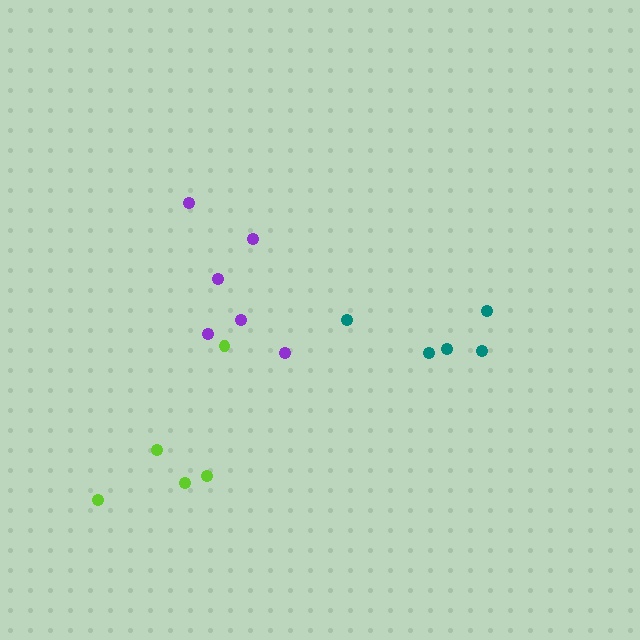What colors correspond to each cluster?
The clusters are colored: lime, teal, purple.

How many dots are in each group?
Group 1: 5 dots, Group 2: 5 dots, Group 3: 6 dots (16 total).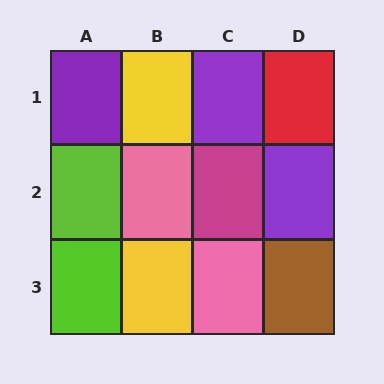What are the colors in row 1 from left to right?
Purple, yellow, purple, red.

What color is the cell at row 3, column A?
Lime.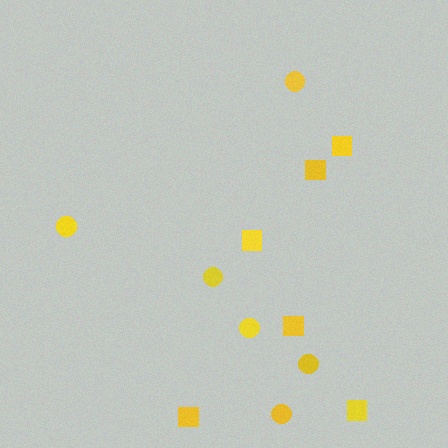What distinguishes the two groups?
There are 2 groups: one group of squares (6) and one group of circles (6).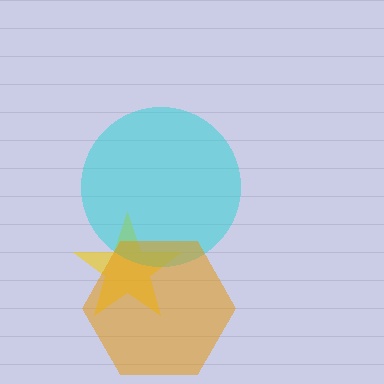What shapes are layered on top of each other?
The layered shapes are: a yellow star, a cyan circle, an orange hexagon.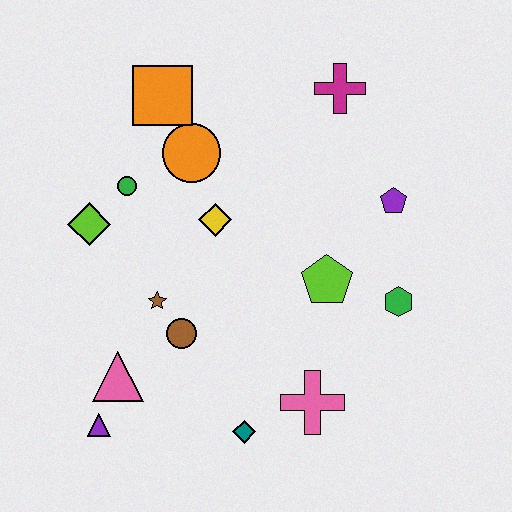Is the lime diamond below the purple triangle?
No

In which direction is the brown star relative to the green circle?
The brown star is below the green circle.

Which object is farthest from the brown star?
The magenta cross is farthest from the brown star.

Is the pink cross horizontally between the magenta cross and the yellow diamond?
Yes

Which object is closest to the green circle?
The lime diamond is closest to the green circle.